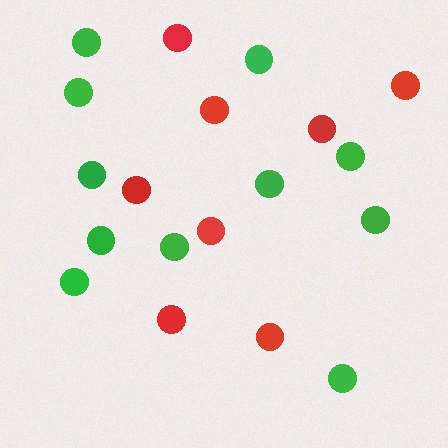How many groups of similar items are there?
There are 2 groups: one group of red circles (8) and one group of green circles (11).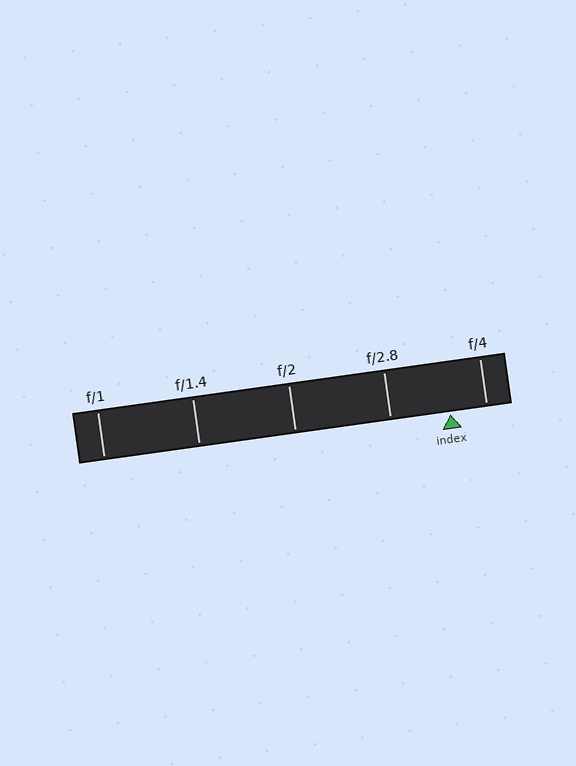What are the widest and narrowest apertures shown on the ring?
The widest aperture shown is f/1 and the narrowest is f/4.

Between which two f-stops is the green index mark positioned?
The index mark is between f/2.8 and f/4.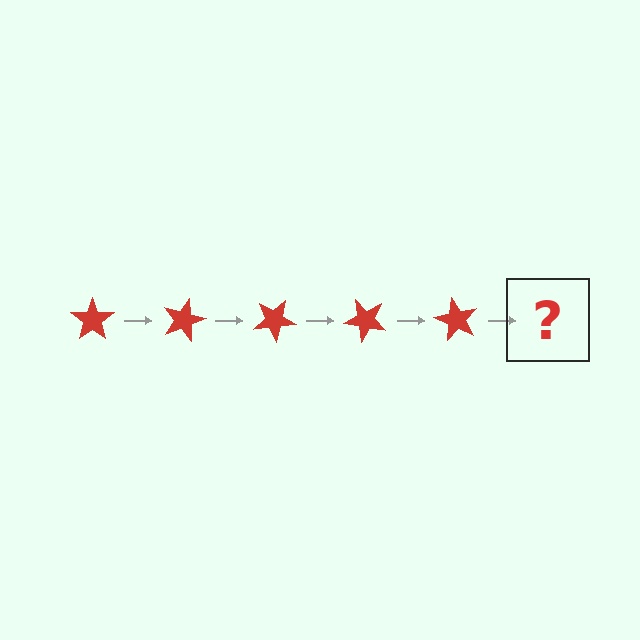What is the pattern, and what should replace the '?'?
The pattern is that the star rotates 15 degrees each step. The '?' should be a red star rotated 75 degrees.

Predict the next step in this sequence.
The next step is a red star rotated 75 degrees.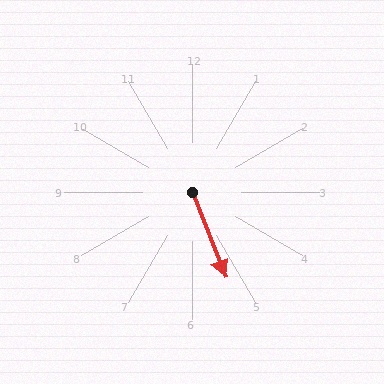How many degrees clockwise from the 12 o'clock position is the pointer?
Approximately 159 degrees.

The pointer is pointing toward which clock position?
Roughly 5 o'clock.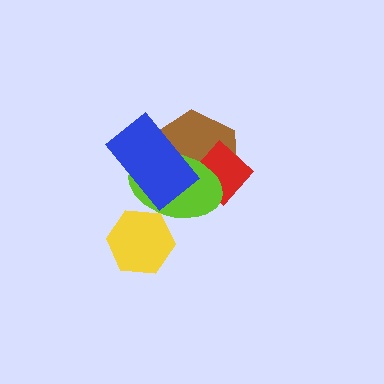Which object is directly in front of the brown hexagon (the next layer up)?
The red diamond is directly in front of the brown hexagon.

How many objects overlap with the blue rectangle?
2 objects overlap with the blue rectangle.